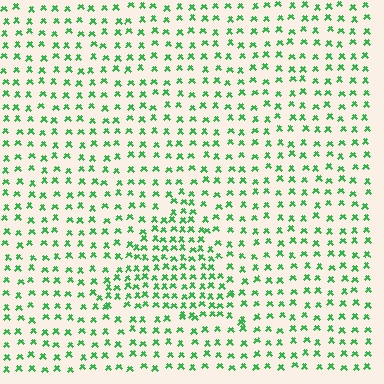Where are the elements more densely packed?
The elements are more densely packed inside the triangle boundary.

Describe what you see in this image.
The image contains small green elements arranged at two different densities. A triangle-shaped region is visible where the elements are more densely packed than the surrounding area.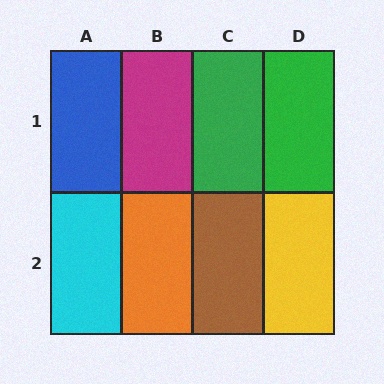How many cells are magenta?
1 cell is magenta.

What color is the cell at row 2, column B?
Orange.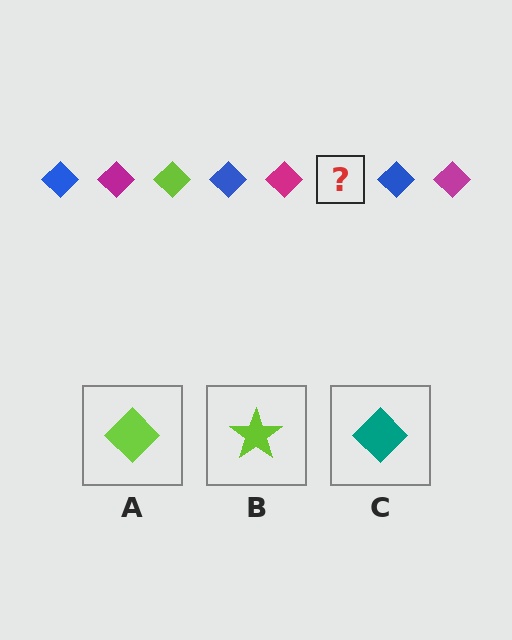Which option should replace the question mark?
Option A.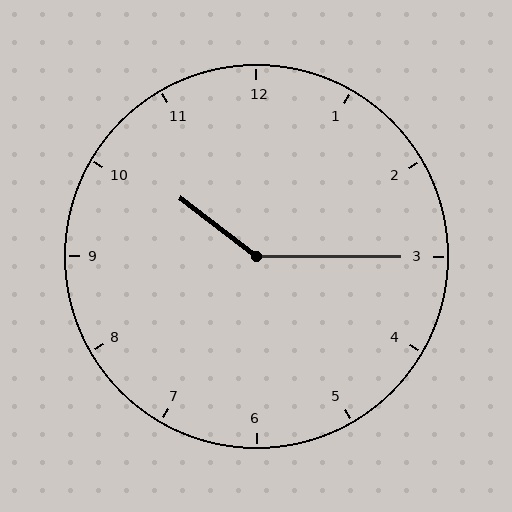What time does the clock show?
10:15.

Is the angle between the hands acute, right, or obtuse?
It is obtuse.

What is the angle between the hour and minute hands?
Approximately 142 degrees.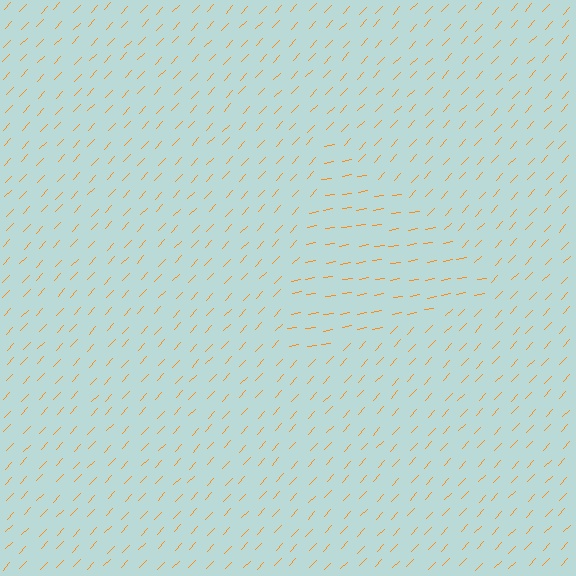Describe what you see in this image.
The image is filled with small orange line segments. A triangle region in the image has lines oriented differently from the surrounding lines, creating a visible texture boundary.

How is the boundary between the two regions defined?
The boundary is defined purely by a change in line orientation (approximately 37 degrees difference). All lines are the same color and thickness.